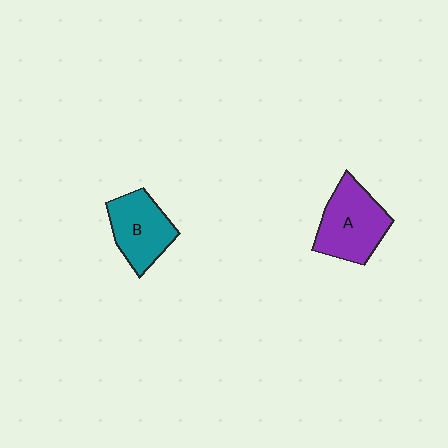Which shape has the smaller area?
Shape B (teal).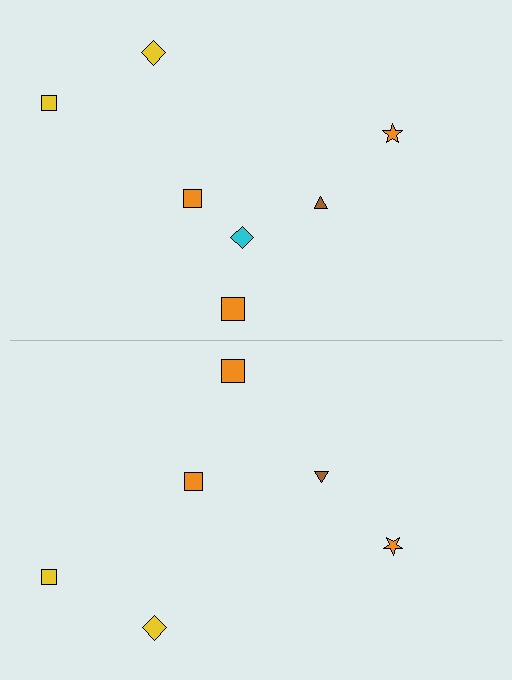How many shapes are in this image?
There are 13 shapes in this image.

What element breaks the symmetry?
A cyan diamond is missing from the bottom side.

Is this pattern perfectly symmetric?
No, the pattern is not perfectly symmetric. A cyan diamond is missing from the bottom side.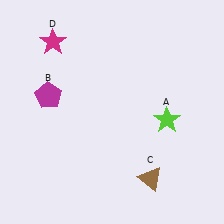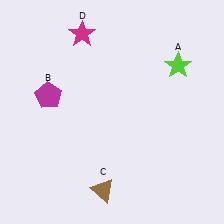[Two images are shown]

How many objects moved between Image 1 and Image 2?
3 objects moved between the two images.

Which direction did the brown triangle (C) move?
The brown triangle (C) moved left.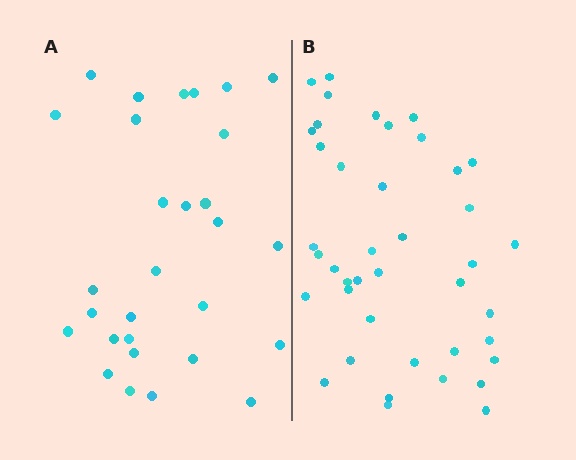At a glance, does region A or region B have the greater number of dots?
Region B (the right region) has more dots.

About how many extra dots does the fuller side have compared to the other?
Region B has roughly 12 or so more dots than region A.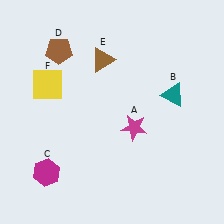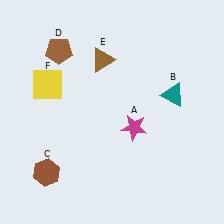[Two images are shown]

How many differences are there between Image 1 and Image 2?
There is 1 difference between the two images.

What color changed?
The hexagon (C) changed from magenta in Image 1 to brown in Image 2.